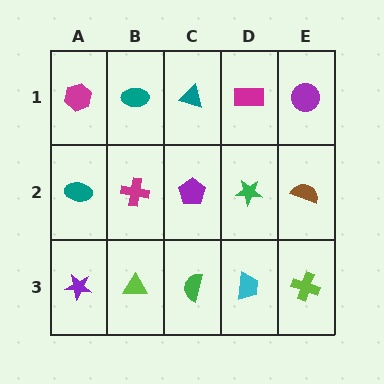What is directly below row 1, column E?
A brown semicircle.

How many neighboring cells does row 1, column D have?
3.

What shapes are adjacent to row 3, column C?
A purple pentagon (row 2, column C), a lime triangle (row 3, column B), a cyan trapezoid (row 3, column D).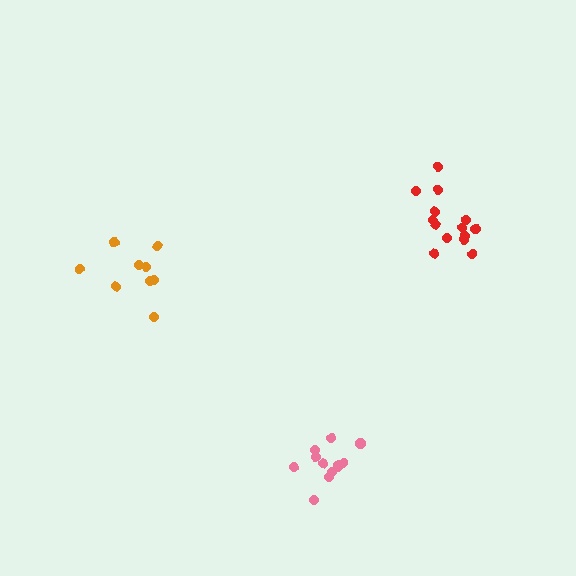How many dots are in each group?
Group 1: 9 dots, Group 2: 12 dots, Group 3: 14 dots (35 total).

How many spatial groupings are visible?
There are 3 spatial groupings.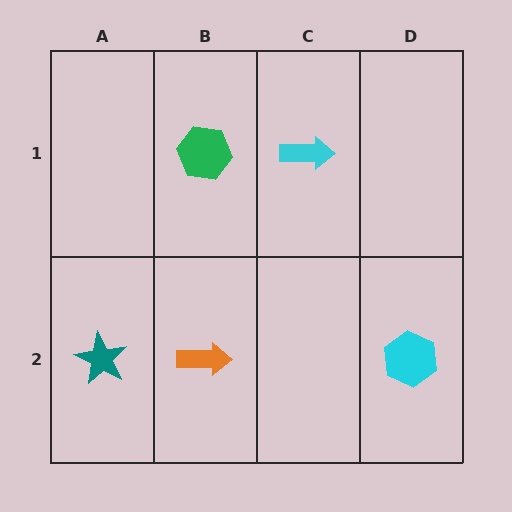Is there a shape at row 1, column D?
No, that cell is empty.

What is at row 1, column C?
A cyan arrow.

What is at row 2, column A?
A teal star.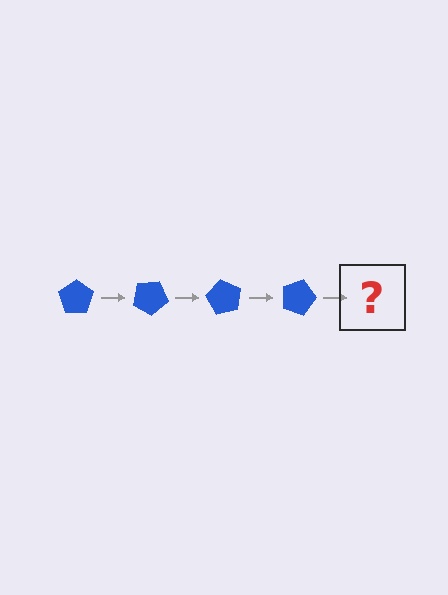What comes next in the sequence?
The next element should be a blue pentagon rotated 120 degrees.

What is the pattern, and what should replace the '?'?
The pattern is that the pentagon rotates 30 degrees each step. The '?' should be a blue pentagon rotated 120 degrees.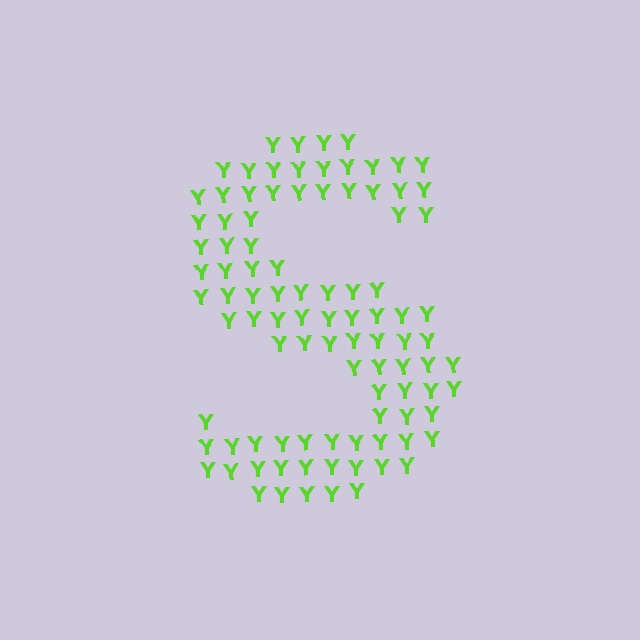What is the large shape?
The large shape is the letter S.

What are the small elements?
The small elements are letter Y's.